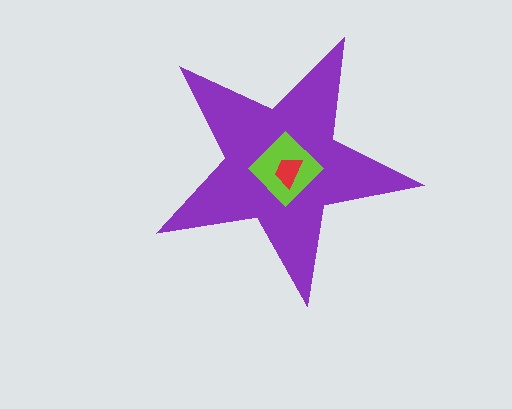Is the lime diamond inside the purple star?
Yes.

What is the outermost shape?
The purple star.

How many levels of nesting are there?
3.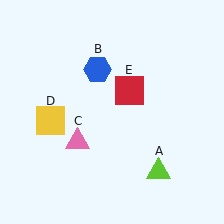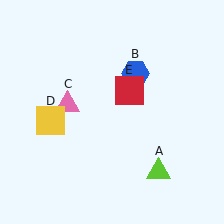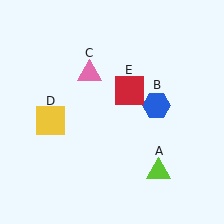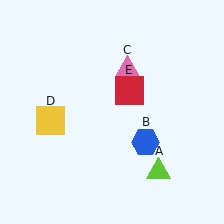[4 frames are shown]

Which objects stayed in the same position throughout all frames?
Lime triangle (object A) and yellow square (object D) and red square (object E) remained stationary.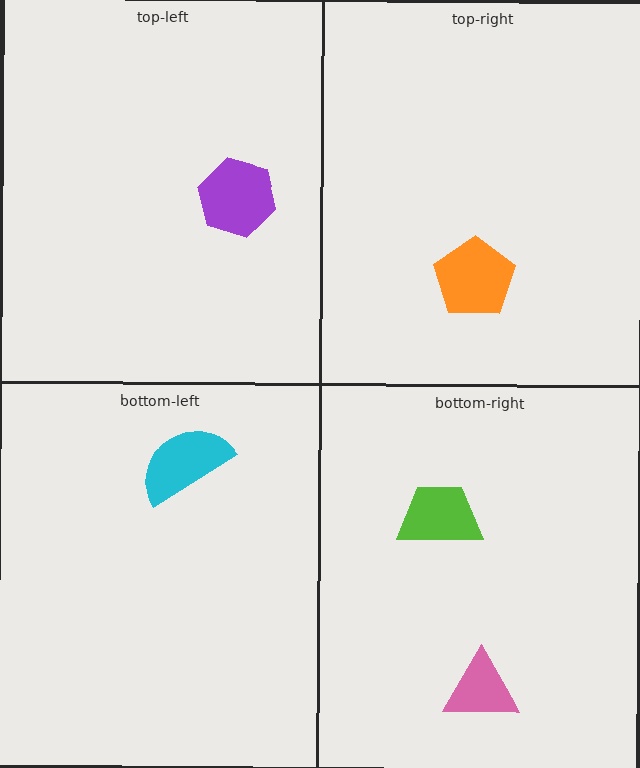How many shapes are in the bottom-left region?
1.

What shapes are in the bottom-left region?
The cyan semicircle.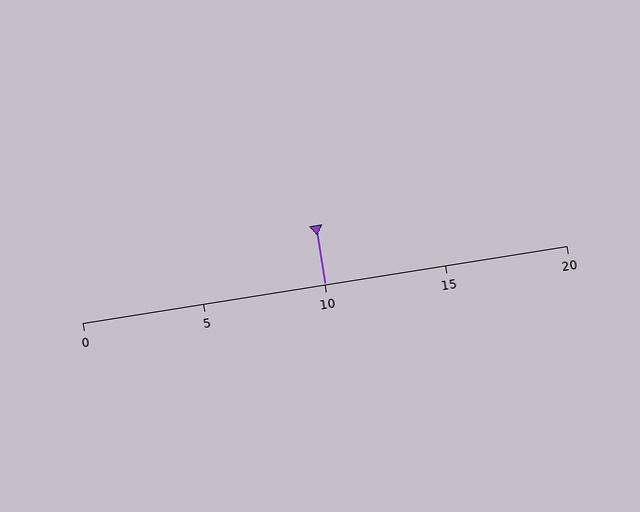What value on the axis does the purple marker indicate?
The marker indicates approximately 10.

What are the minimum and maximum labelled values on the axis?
The axis runs from 0 to 20.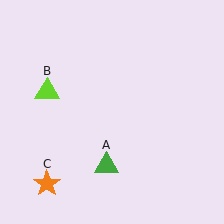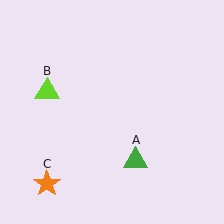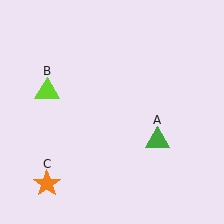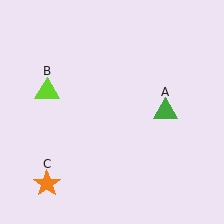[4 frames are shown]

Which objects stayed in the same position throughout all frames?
Lime triangle (object B) and orange star (object C) remained stationary.